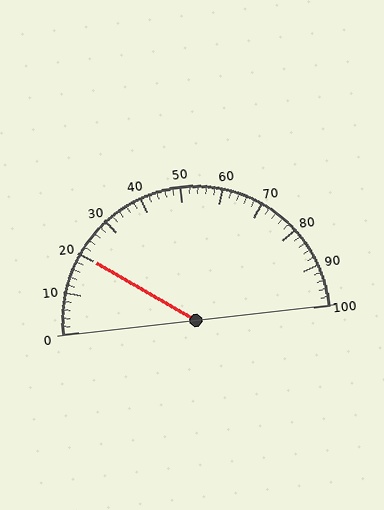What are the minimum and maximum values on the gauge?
The gauge ranges from 0 to 100.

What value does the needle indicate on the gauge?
The needle indicates approximately 20.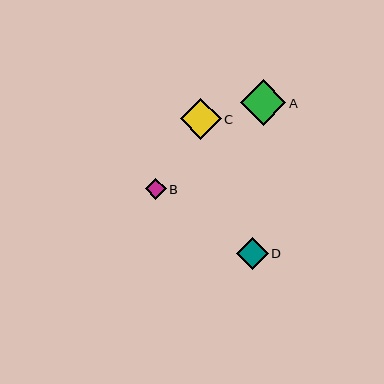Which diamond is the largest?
Diamond A is the largest with a size of approximately 45 pixels.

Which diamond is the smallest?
Diamond B is the smallest with a size of approximately 21 pixels.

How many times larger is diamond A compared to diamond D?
Diamond A is approximately 1.4 times the size of diamond D.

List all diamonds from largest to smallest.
From largest to smallest: A, C, D, B.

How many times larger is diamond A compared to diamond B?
Diamond A is approximately 2.2 times the size of diamond B.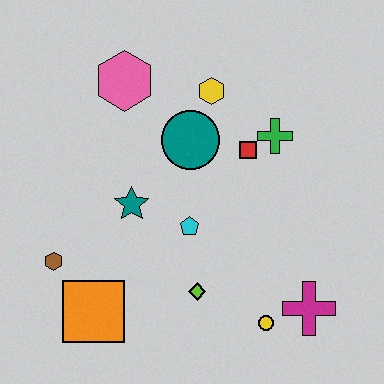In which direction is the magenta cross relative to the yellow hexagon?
The magenta cross is below the yellow hexagon.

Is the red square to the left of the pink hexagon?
No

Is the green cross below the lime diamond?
No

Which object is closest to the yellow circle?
The magenta cross is closest to the yellow circle.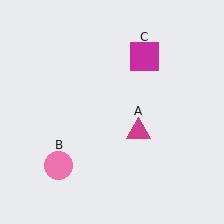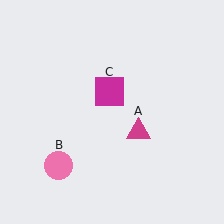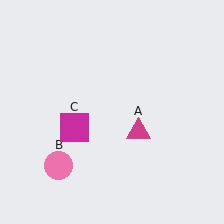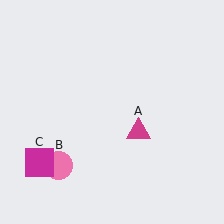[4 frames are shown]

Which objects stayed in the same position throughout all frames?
Magenta triangle (object A) and pink circle (object B) remained stationary.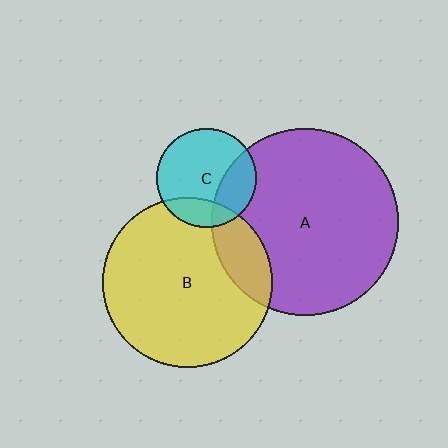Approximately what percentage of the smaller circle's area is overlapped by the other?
Approximately 15%.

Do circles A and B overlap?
Yes.